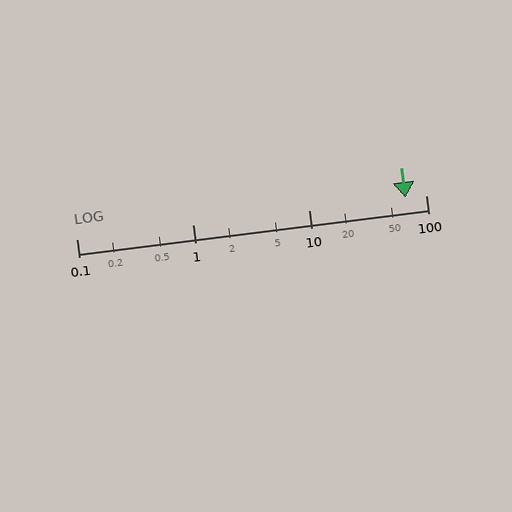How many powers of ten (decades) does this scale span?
The scale spans 3 decades, from 0.1 to 100.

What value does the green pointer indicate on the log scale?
The pointer indicates approximately 67.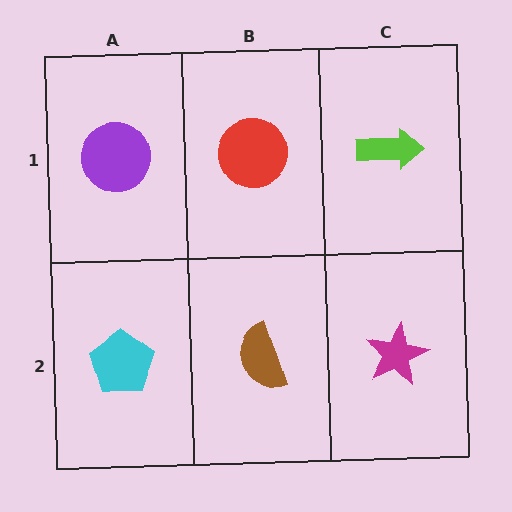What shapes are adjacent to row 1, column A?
A cyan pentagon (row 2, column A), a red circle (row 1, column B).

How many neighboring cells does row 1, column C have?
2.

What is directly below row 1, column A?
A cyan pentagon.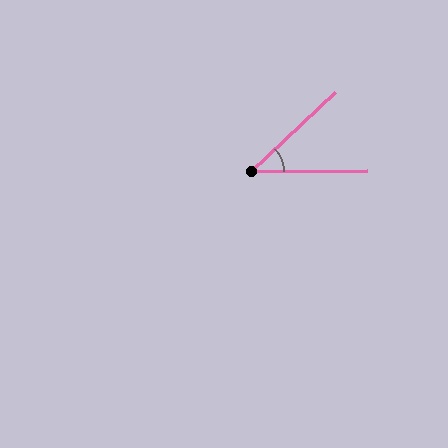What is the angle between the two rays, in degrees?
Approximately 42 degrees.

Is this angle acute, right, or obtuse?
It is acute.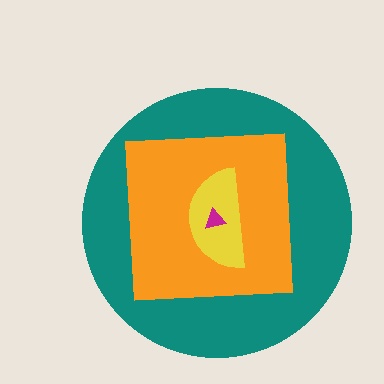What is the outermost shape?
The teal circle.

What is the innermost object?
The magenta triangle.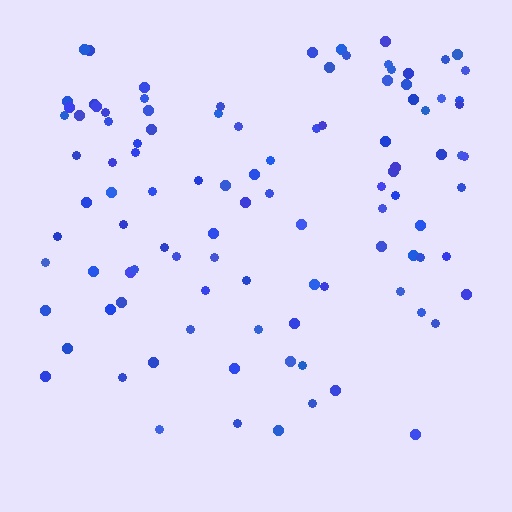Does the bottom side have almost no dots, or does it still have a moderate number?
Still a moderate number, just noticeably fewer than the top.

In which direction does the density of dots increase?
From bottom to top, with the top side densest.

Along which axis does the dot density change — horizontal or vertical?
Vertical.